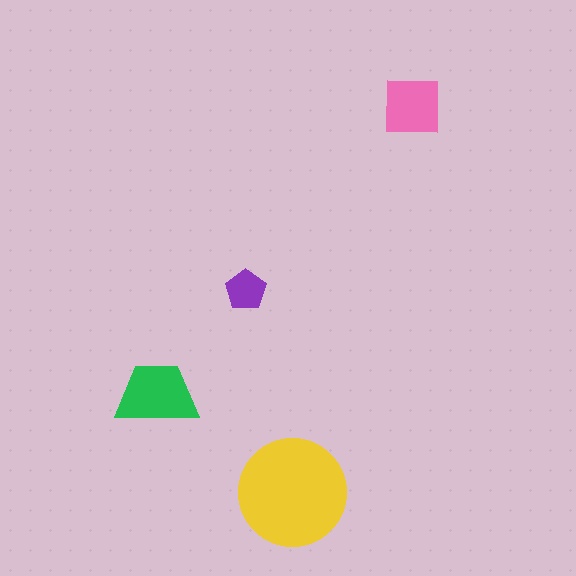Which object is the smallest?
The purple pentagon.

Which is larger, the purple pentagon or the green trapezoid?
The green trapezoid.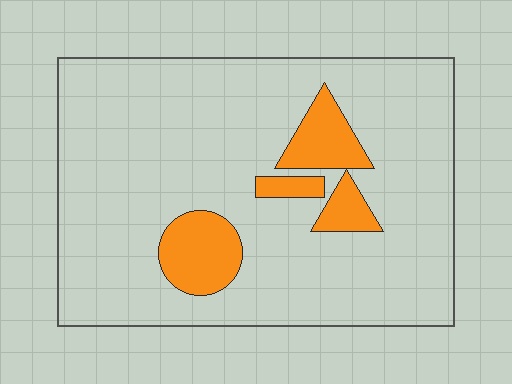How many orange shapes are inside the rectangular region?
4.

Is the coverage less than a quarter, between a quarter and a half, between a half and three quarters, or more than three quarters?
Less than a quarter.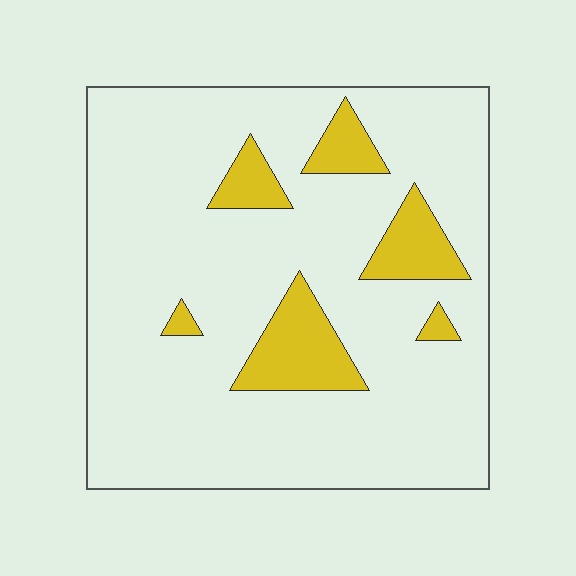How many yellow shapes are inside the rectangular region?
6.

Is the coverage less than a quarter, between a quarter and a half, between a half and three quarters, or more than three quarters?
Less than a quarter.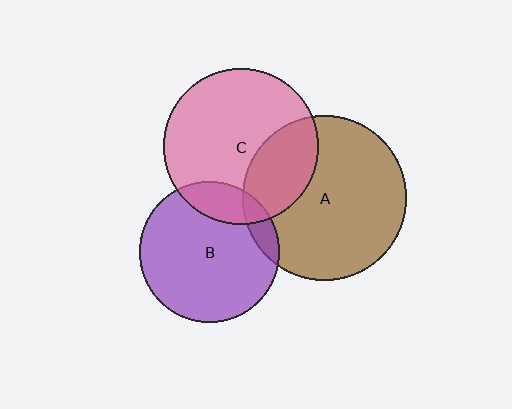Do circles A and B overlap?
Yes.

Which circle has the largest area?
Circle A (brown).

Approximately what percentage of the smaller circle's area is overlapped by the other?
Approximately 10%.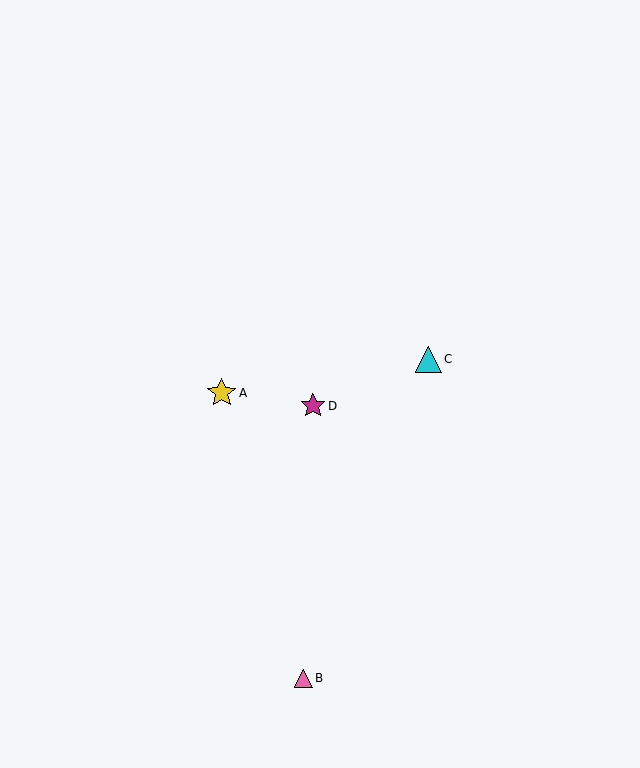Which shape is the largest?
The yellow star (labeled A) is the largest.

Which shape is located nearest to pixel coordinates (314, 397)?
The magenta star (labeled D) at (313, 406) is nearest to that location.